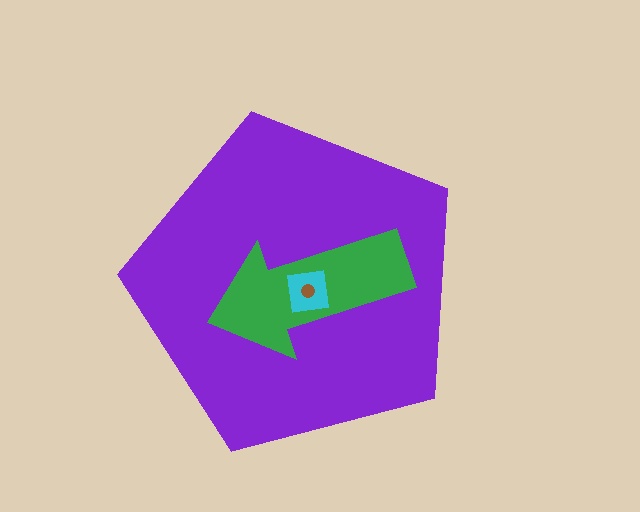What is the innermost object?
The brown circle.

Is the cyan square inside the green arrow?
Yes.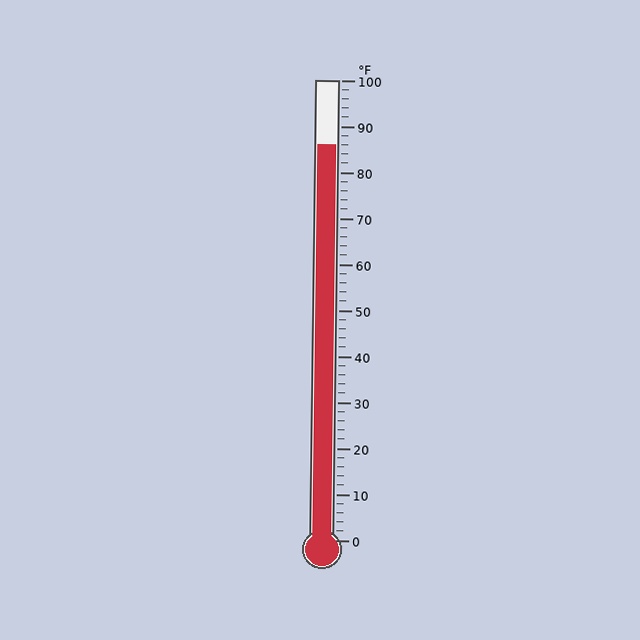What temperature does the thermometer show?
The thermometer shows approximately 86°F.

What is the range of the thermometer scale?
The thermometer scale ranges from 0°F to 100°F.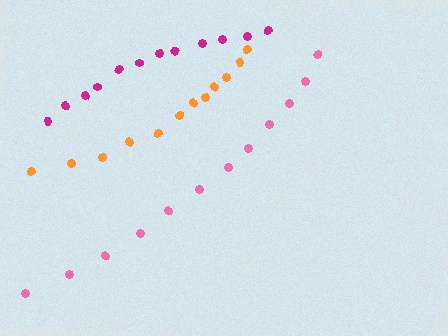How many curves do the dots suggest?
There are 3 distinct paths.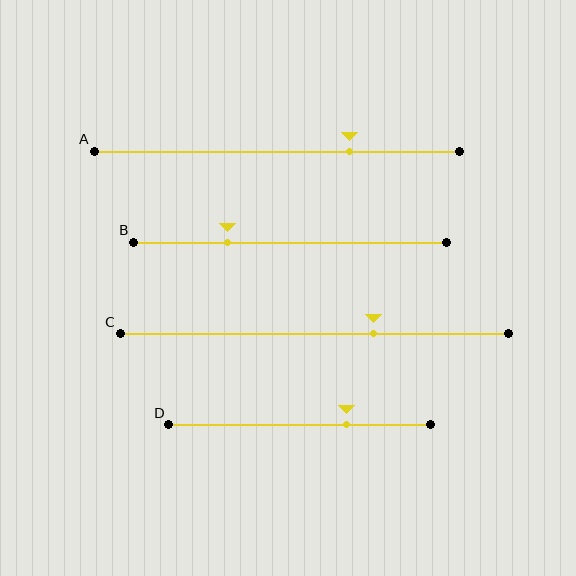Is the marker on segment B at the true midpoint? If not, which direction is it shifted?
No, the marker on segment B is shifted to the left by about 20% of the segment length.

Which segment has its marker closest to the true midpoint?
Segment C has its marker closest to the true midpoint.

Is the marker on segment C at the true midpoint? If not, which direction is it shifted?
No, the marker on segment C is shifted to the right by about 15% of the segment length.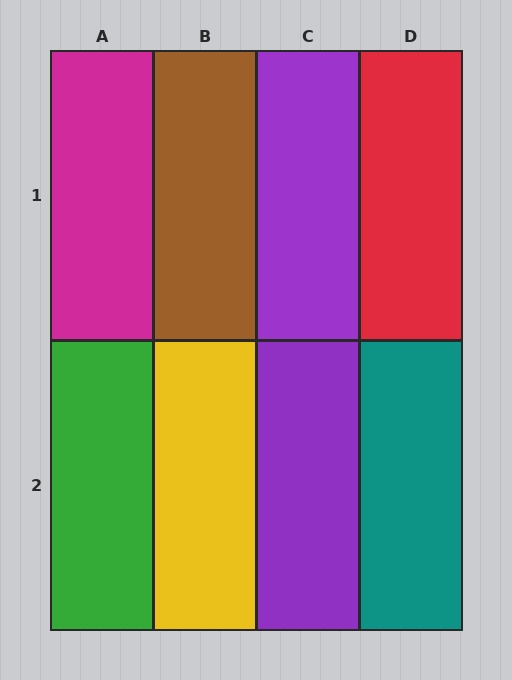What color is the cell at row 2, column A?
Green.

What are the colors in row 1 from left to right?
Magenta, brown, purple, red.